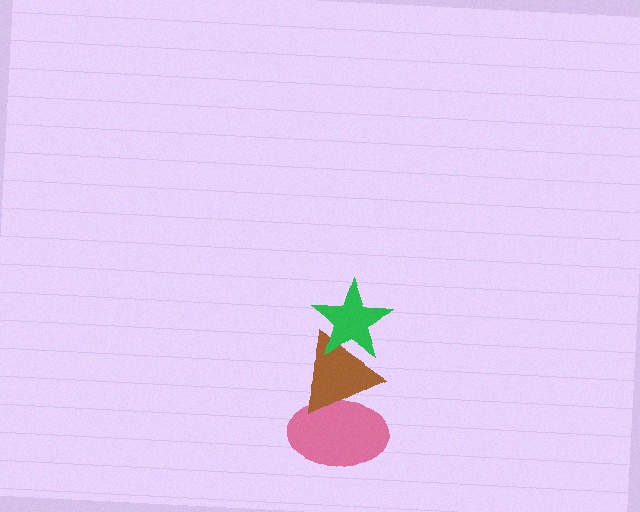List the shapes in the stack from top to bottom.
From top to bottom: the green star, the brown triangle, the pink ellipse.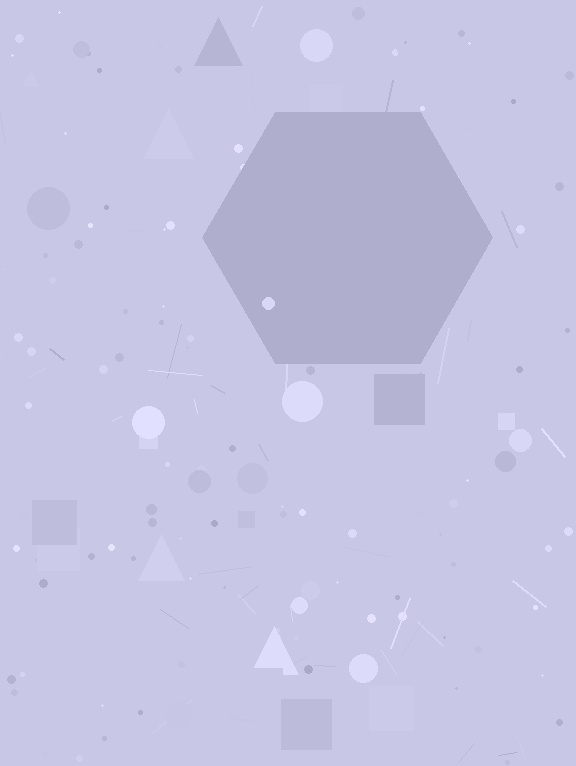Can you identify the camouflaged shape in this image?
The camouflaged shape is a hexagon.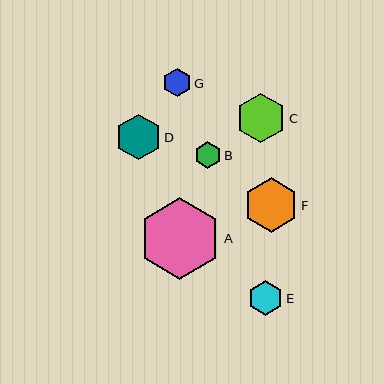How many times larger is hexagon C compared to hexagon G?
Hexagon C is approximately 1.8 times the size of hexagon G.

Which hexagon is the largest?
Hexagon A is the largest with a size of approximately 82 pixels.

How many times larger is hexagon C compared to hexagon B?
Hexagon C is approximately 1.9 times the size of hexagon B.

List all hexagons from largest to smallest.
From largest to smallest: A, F, C, D, E, G, B.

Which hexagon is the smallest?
Hexagon B is the smallest with a size of approximately 26 pixels.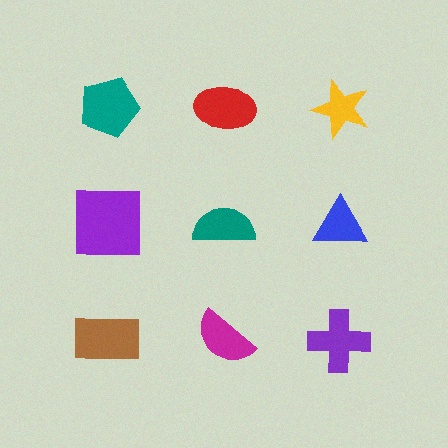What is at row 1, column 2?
A red ellipse.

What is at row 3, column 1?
A brown rectangle.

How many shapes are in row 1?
3 shapes.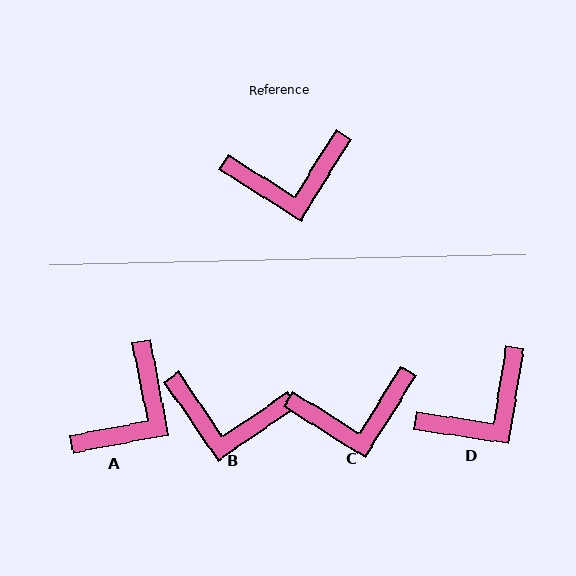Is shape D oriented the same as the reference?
No, it is off by about 23 degrees.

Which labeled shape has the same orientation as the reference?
C.